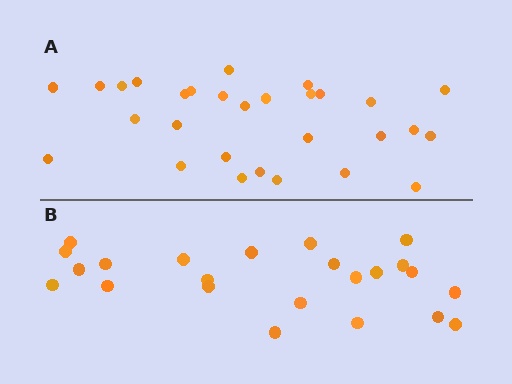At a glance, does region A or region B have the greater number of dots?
Region A (the top region) has more dots.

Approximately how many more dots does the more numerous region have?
Region A has about 6 more dots than region B.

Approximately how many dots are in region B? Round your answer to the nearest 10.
About 20 dots. (The exact count is 23, which rounds to 20.)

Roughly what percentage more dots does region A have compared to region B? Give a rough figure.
About 25% more.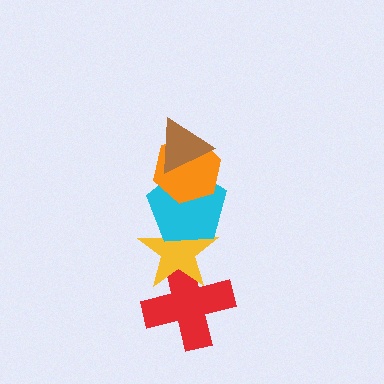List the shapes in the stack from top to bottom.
From top to bottom: the brown triangle, the orange hexagon, the cyan pentagon, the yellow star, the red cross.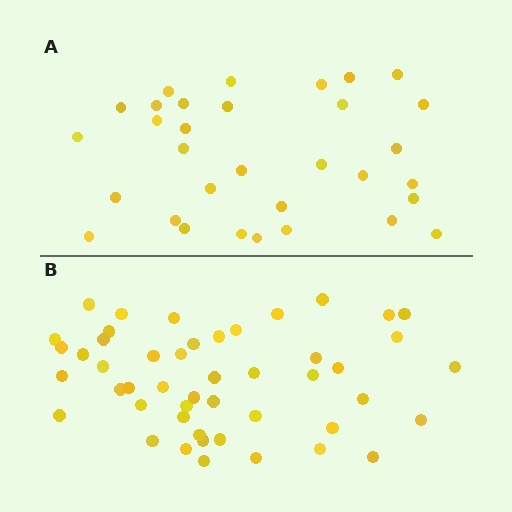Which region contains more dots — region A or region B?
Region B (the bottom region) has more dots.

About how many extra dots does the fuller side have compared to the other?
Region B has approximately 15 more dots than region A.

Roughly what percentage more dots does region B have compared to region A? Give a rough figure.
About 50% more.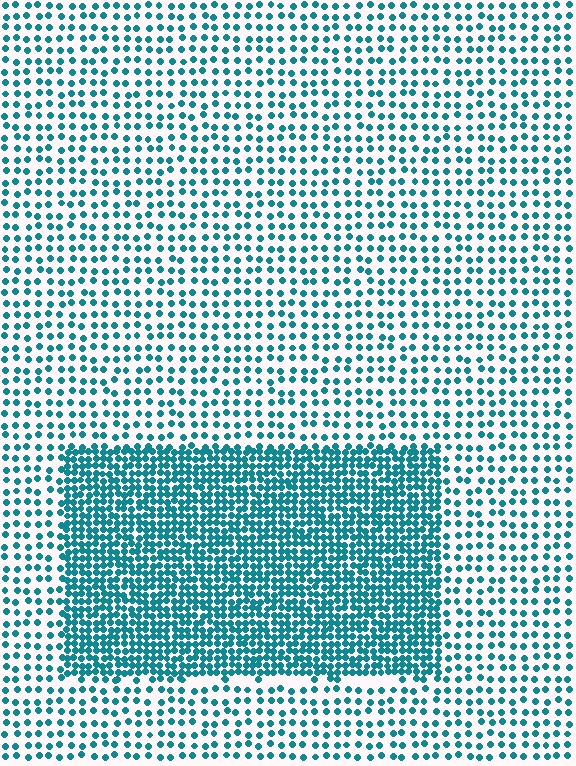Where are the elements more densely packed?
The elements are more densely packed inside the rectangle boundary.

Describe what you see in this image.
The image contains small teal elements arranged at two different densities. A rectangle-shaped region is visible where the elements are more densely packed than the surrounding area.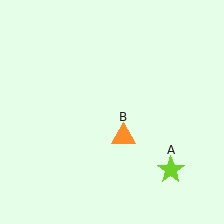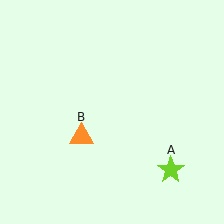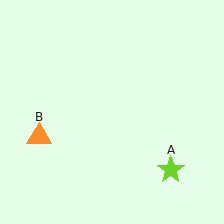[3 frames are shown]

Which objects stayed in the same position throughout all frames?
Lime star (object A) remained stationary.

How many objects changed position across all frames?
1 object changed position: orange triangle (object B).